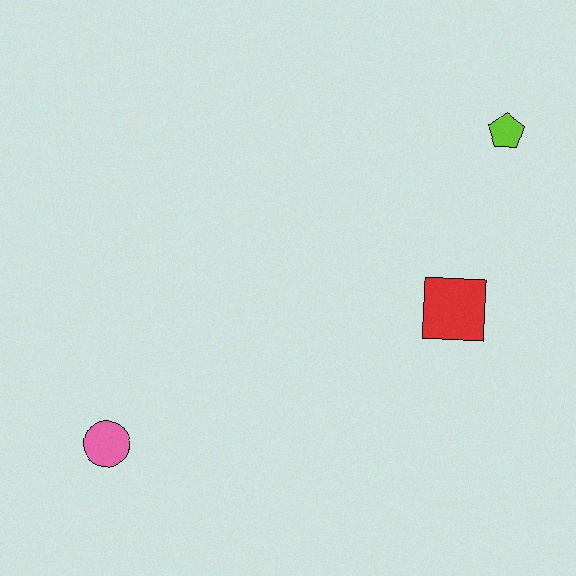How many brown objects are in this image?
There are no brown objects.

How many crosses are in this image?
There are no crosses.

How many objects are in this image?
There are 3 objects.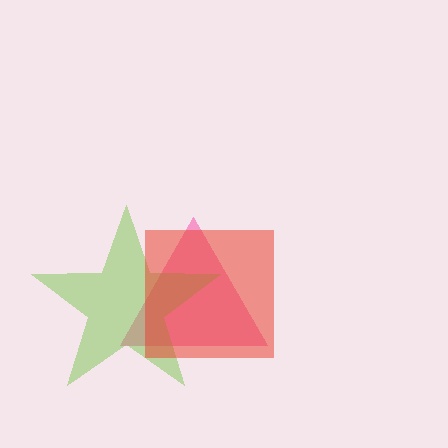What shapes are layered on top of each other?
The layered shapes are: a pink triangle, a lime star, a red square.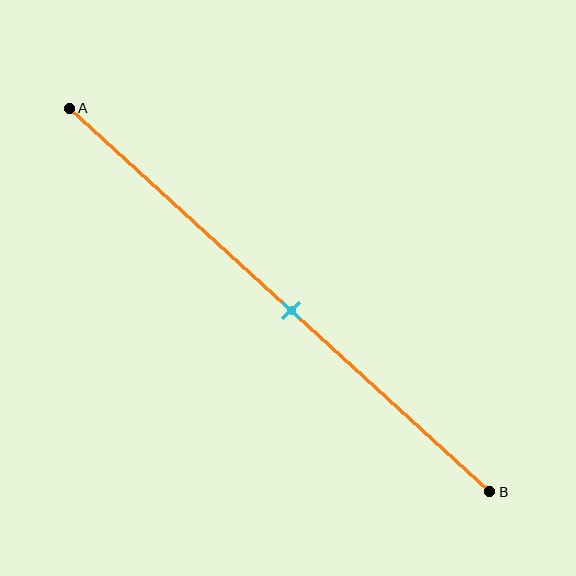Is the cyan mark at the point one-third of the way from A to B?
No, the mark is at about 55% from A, not at the 33% one-third point.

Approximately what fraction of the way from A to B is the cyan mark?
The cyan mark is approximately 55% of the way from A to B.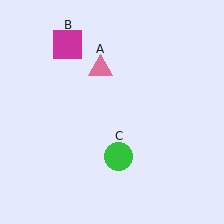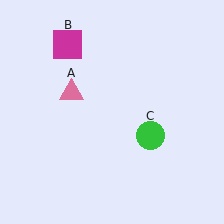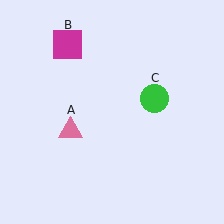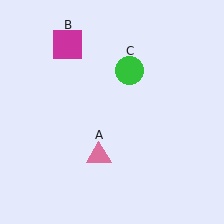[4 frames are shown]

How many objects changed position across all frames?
2 objects changed position: pink triangle (object A), green circle (object C).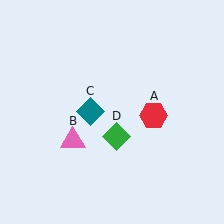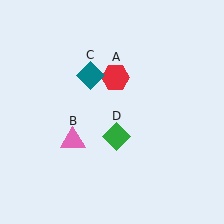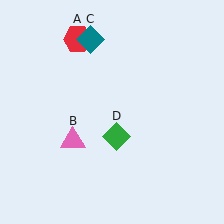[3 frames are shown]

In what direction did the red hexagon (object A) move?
The red hexagon (object A) moved up and to the left.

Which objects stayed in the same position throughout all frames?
Pink triangle (object B) and green diamond (object D) remained stationary.